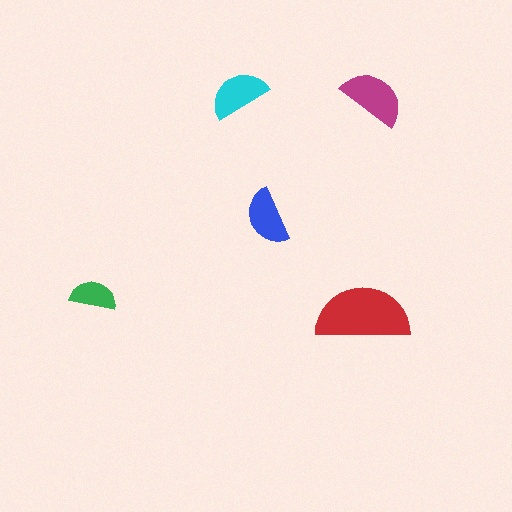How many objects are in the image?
There are 5 objects in the image.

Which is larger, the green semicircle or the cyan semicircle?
The cyan one.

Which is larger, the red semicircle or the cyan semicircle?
The red one.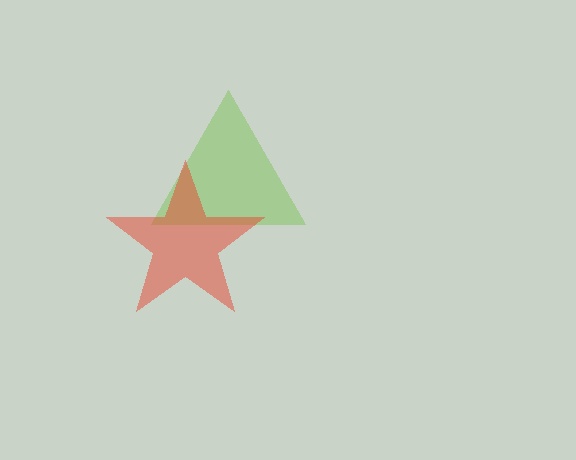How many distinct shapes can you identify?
There are 2 distinct shapes: a lime triangle, a red star.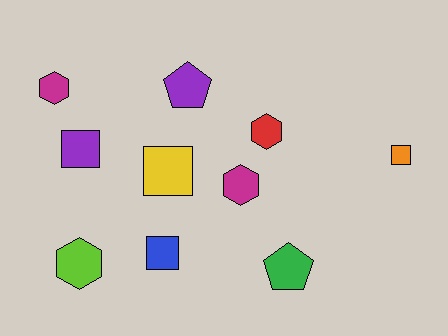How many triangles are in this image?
There are no triangles.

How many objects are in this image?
There are 10 objects.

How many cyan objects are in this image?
There are no cyan objects.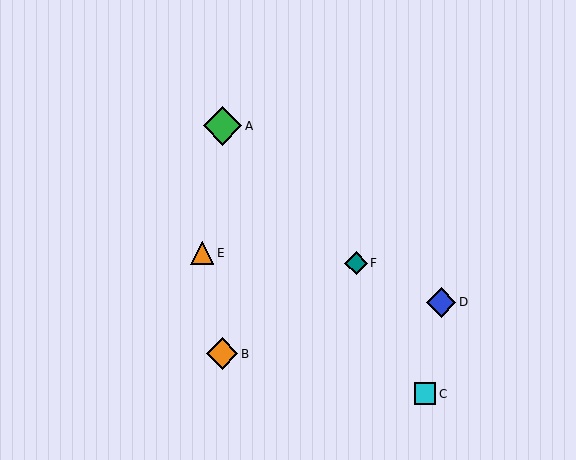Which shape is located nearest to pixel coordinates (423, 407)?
The cyan square (labeled C) at (425, 394) is nearest to that location.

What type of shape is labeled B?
Shape B is an orange diamond.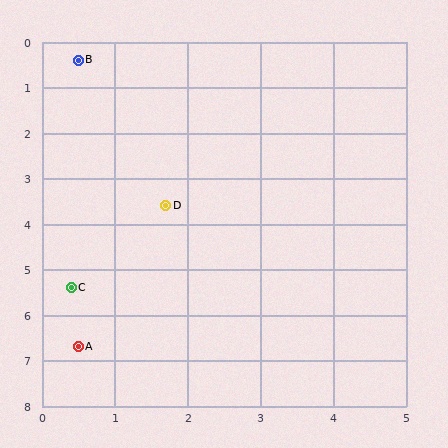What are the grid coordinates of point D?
Point D is at approximately (1.7, 3.6).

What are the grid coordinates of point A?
Point A is at approximately (0.5, 6.7).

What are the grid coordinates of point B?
Point B is at approximately (0.5, 0.4).